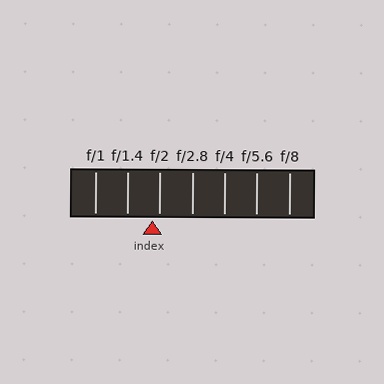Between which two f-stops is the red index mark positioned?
The index mark is between f/1.4 and f/2.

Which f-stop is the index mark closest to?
The index mark is closest to f/2.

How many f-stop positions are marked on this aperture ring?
There are 7 f-stop positions marked.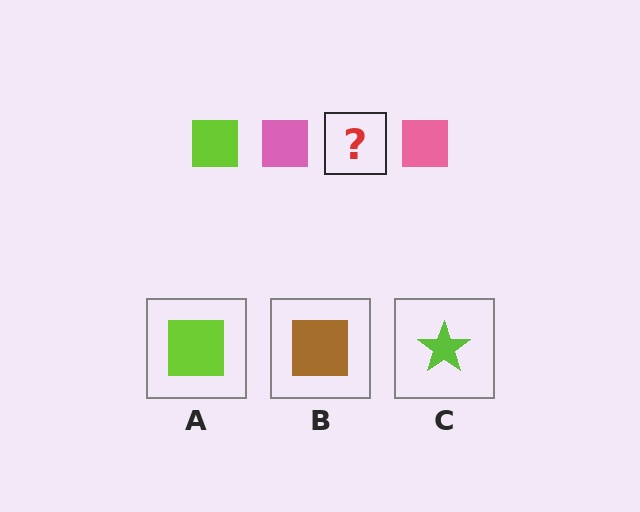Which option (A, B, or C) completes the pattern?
A.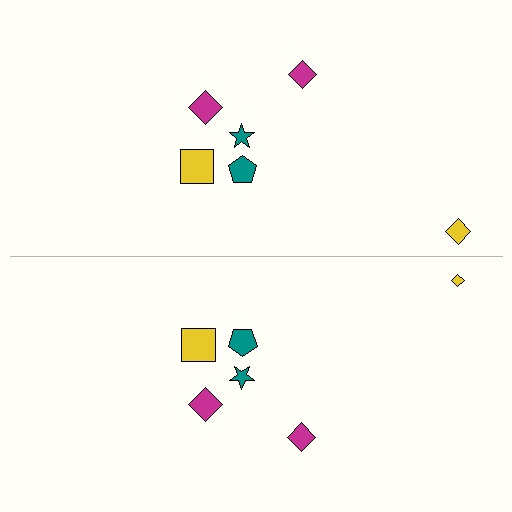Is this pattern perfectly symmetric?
No, the pattern is not perfectly symmetric. The yellow diamond on the bottom side has a different size than its mirror counterpart.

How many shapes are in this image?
There are 12 shapes in this image.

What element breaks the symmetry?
The yellow diamond on the bottom side has a different size than its mirror counterpart.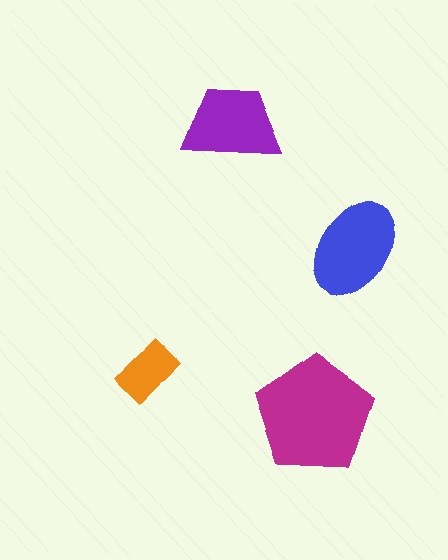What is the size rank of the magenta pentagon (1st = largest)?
1st.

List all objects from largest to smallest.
The magenta pentagon, the blue ellipse, the purple trapezoid, the orange rectangle.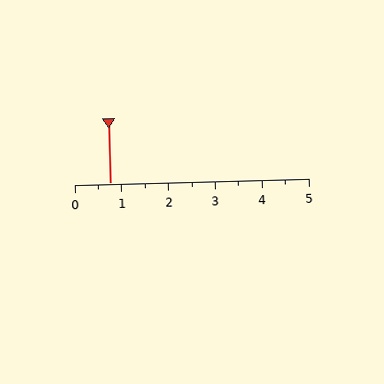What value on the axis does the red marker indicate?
The marker indicates approximately 0.8.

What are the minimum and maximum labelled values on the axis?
The axis runs from 0 to 5.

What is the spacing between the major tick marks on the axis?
The major ticks are spaced 1 apart.